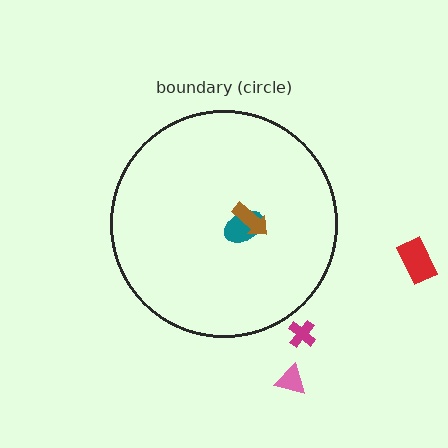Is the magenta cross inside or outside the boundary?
Outside.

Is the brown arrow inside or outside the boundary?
Inside.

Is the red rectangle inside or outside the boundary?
Outside.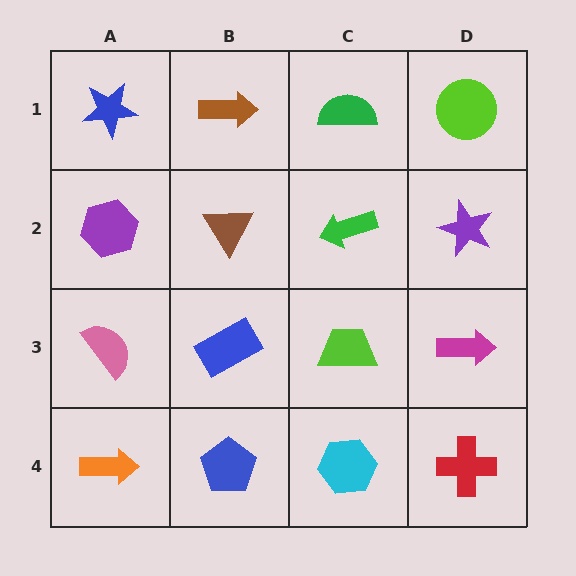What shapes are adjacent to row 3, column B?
A brown triangle (row 2, column B), a blue pentagon (row 4, column B), a pink semicircle (row 3, column A), a lime trapezoid (row 3, column C).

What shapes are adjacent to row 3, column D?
A purple star (row 2, column D), a red cross (row 4, column D), a lime trapezoid (row 3, column C).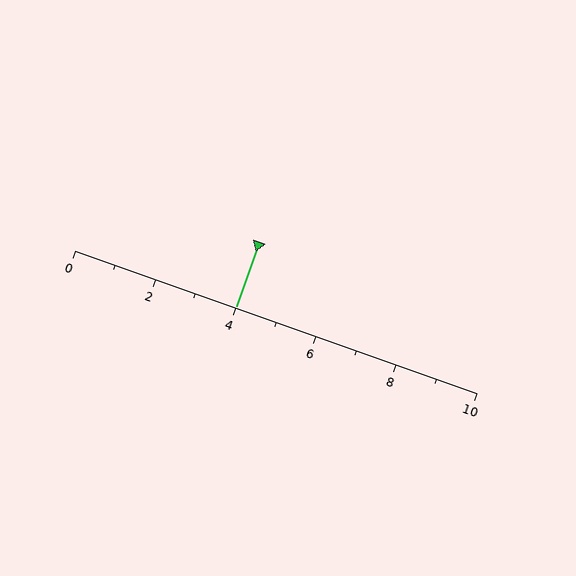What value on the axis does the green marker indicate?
The marker indicates approximately 4.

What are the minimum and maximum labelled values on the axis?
The axis runs from 0 to 10.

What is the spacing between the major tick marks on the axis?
The major ticks are spaced 2 apart.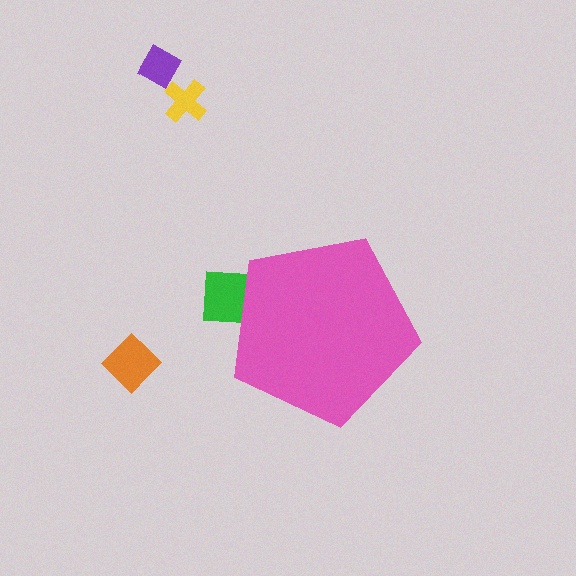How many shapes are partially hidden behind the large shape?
1 shape is partially hidden.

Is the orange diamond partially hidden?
No, the orange diamond is fully visible.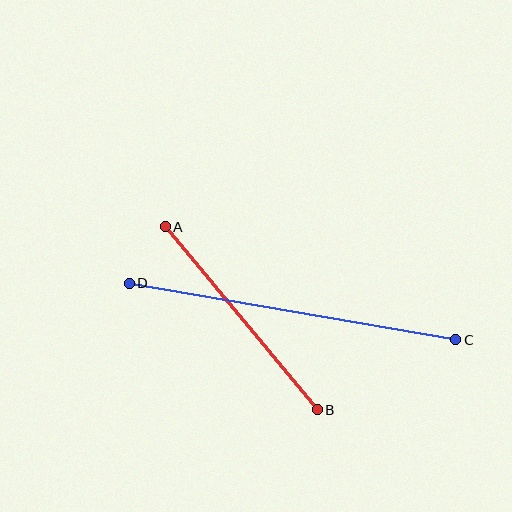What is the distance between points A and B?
The distance is approximately 238 pixels.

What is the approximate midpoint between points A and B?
The midpoint is at approximately (241, 318) pixels.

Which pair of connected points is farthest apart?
Points C and D are farthest apart.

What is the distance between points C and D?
The distance is approximately 331 pixels.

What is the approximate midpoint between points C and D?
The midpoint is at approximately (293, 311) pixels.